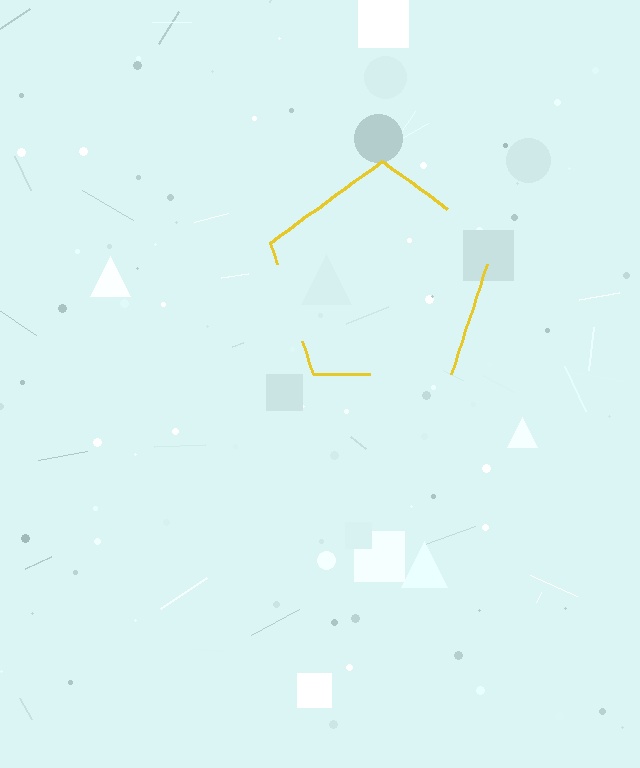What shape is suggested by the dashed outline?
The dashed outline suggests a pentagon.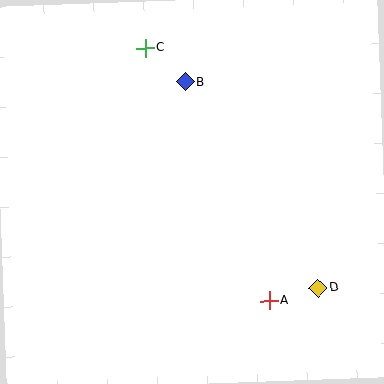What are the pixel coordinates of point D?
Point D is at (318, 288).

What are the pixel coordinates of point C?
Point C is at (145, 48).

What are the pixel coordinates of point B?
Point B is at (186, 82).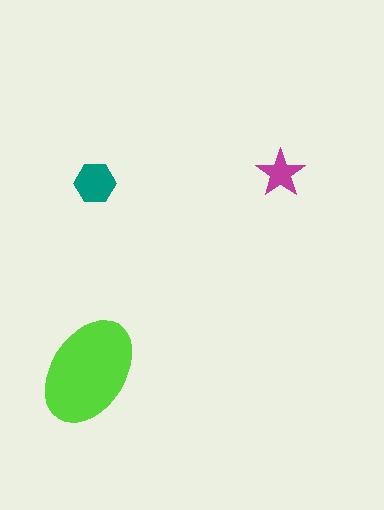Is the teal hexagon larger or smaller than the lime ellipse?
Smaller.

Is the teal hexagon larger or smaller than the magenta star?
Larger.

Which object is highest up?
The magenta star is topmost.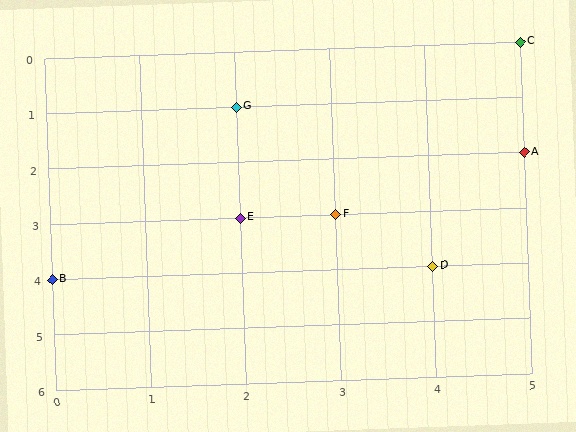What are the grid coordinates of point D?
Point D is at grid coordinates (4, 4).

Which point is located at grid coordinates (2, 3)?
Point E is at (2, 3).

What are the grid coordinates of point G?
Point G is at grid coordinates (2, 1).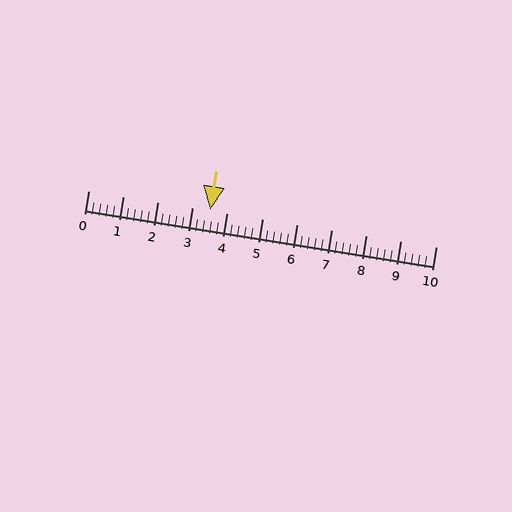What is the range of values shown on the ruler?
The ruler shows values from 0 to 10.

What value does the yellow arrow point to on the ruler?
The yellow arrow points to approximately 3.5.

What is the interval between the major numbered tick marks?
The major tick marks are spaced 1 units apart.